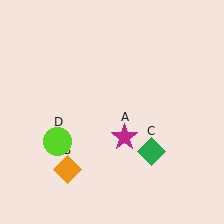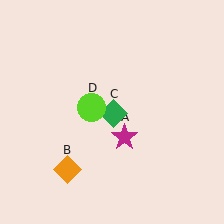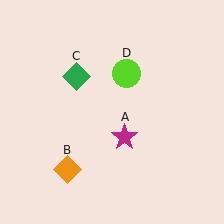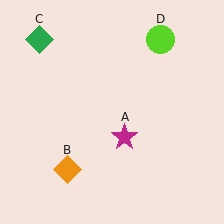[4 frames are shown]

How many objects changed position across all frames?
2 objects changed position: green diamond (object C), lime circle (object D).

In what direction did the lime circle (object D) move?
The lime circle (object D) moved up and to the right.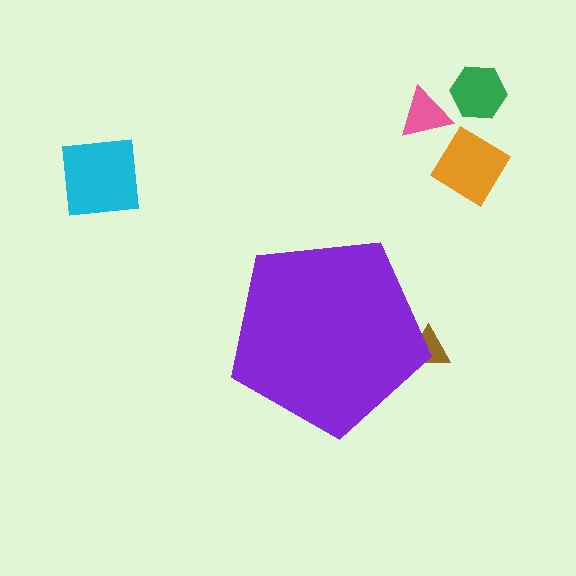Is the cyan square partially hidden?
No, the cyan square is fully visible.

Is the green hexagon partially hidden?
No, the green hexagon is fully visible.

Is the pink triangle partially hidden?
No, the pink triangle is fully visible.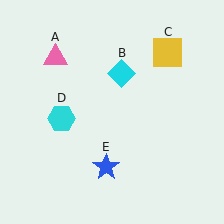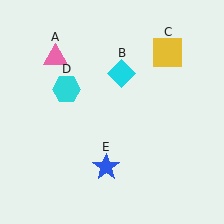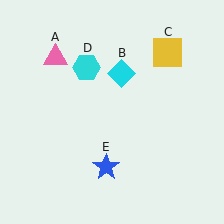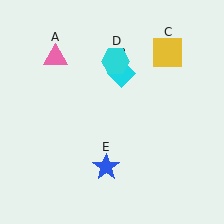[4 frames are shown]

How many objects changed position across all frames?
1 object changed position: cyan hexagon (object D).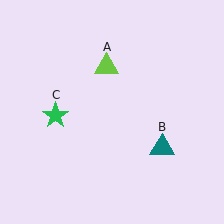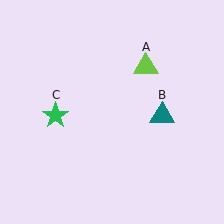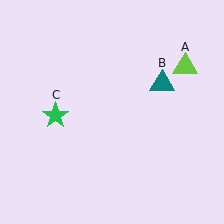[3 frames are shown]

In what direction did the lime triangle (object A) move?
The lime triangle (object A) moved right.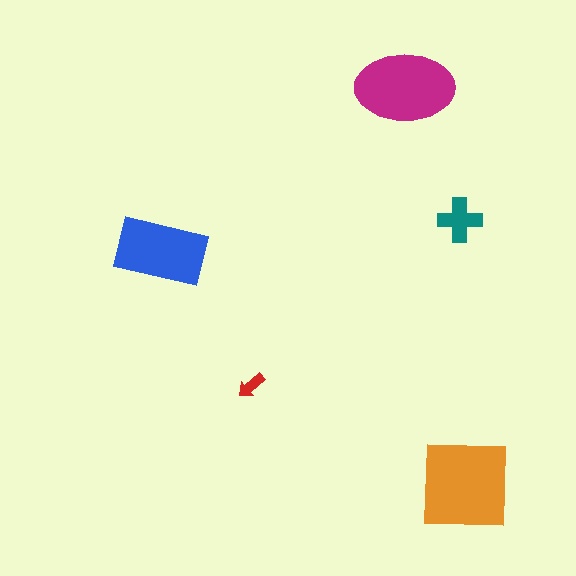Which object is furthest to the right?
The orange square is rightmost.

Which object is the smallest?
The red arrow.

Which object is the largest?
The orange square.